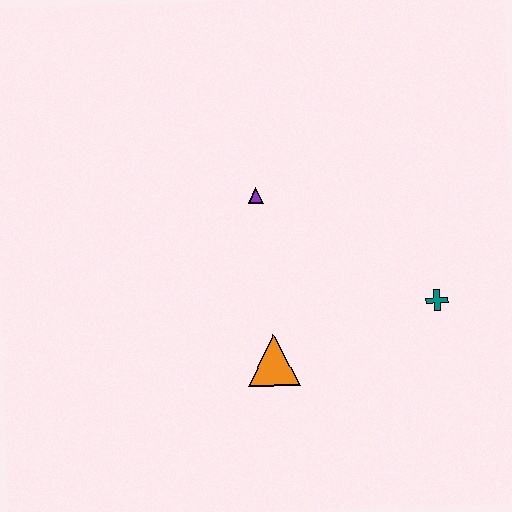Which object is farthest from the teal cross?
The purple triangle is farthest from the teal cross.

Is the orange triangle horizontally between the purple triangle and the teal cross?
Yes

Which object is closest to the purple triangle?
The orange triangle is closest to the purple triangle.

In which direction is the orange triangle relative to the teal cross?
The orange triangle is to the left of the teal cross.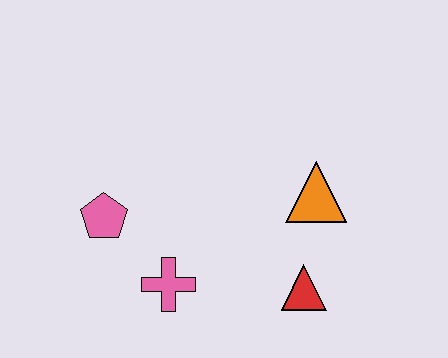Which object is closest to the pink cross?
The pink pentagon is closest to the pink cross.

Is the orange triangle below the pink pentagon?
No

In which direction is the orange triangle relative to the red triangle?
The orange triangle is above the red triangle.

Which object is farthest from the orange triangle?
The pink pentagon is farthest from the orange triangle.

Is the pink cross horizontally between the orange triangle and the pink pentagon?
Yes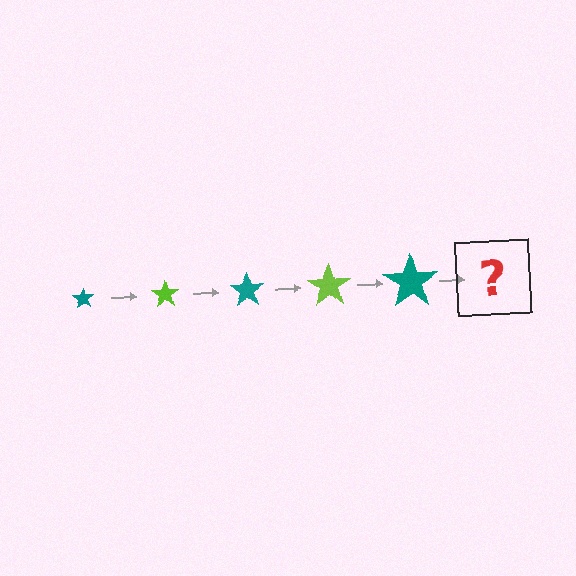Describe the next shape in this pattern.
It should be a lime star, larger than the previous one.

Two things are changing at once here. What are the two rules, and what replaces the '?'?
The two rules are that the star grows larger each step and the color cycles through teal and lime. The '?' should be a lime star, larger than the previous one.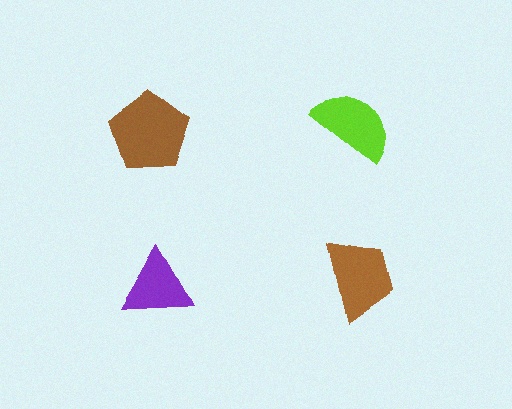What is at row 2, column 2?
A brown trapezoid.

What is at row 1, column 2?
A lime semicircle.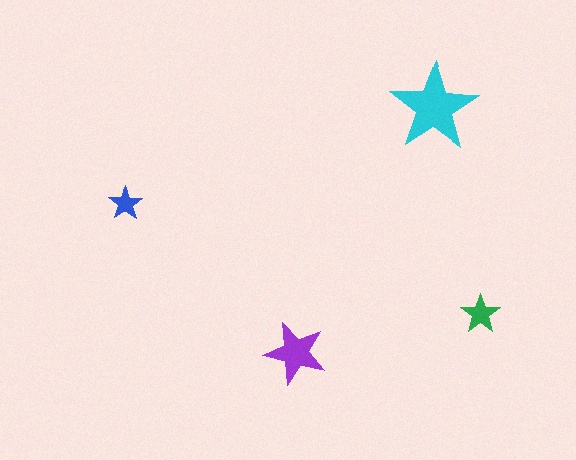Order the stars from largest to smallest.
the cyan one, the purple one, the green one, the blue one.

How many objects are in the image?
There are 4 objects in the image.